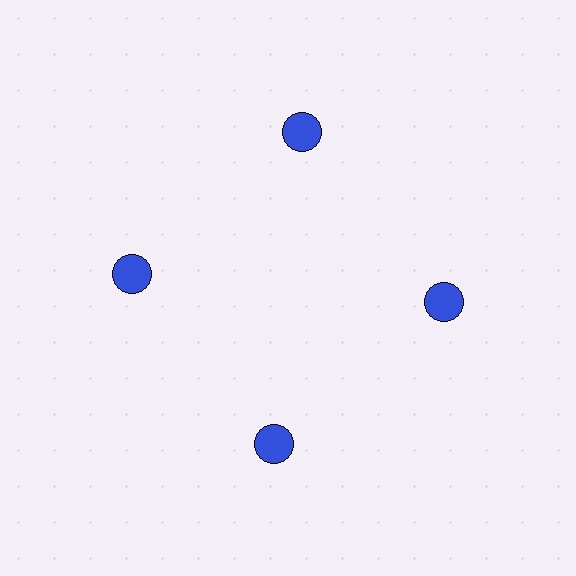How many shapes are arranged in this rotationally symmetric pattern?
There are 4 shapes, arranged in 4 groups of 1.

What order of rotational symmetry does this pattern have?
This pattern has 4-fold rotational symmetry.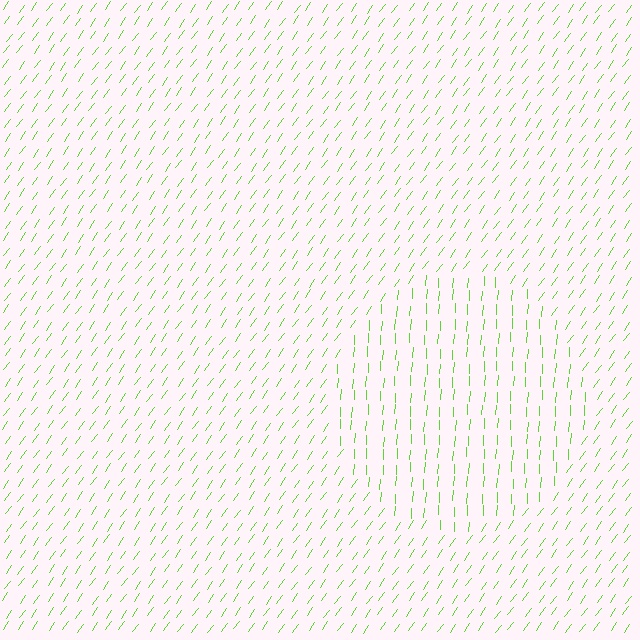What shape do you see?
I see a circle.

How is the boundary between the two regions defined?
The boundary is defined purely by a change in line orientation (approximately 32 degrees difference). All lines are the same color and thickness.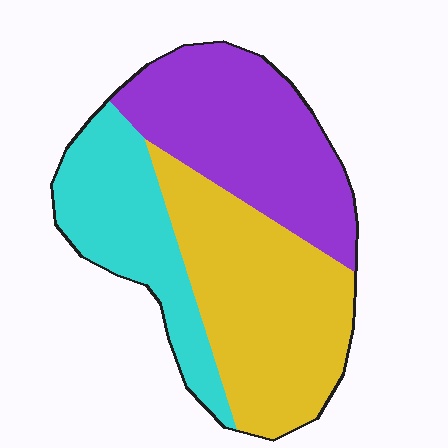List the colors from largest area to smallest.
From largest to smallest: yellow, purple, cyan.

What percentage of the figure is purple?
Purple covers around 35% of the figure.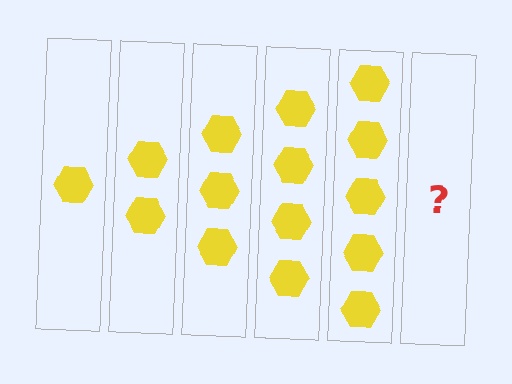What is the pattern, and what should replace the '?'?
The pattern is that each step adds one more hexagon. The '?' should be 6 hexagons.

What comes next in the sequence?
The next element should be 6 hexagons.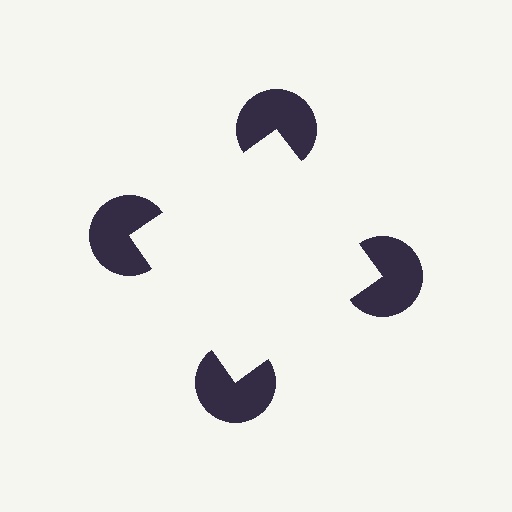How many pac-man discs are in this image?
There are 4 — one at each vertex of the illusory square.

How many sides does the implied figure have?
4 sides.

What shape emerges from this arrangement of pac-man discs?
An illusory square — its edges are inferred from the aligned wedge cuts in the pac-man discs, not physically drawn.